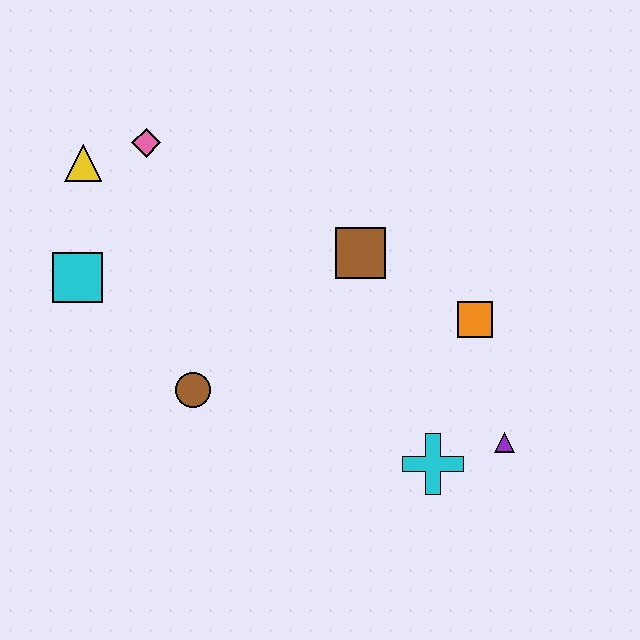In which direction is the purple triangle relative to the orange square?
The purple triangle is below the orange square.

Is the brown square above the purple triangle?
Yes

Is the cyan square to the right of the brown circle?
No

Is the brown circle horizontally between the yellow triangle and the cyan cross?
Yes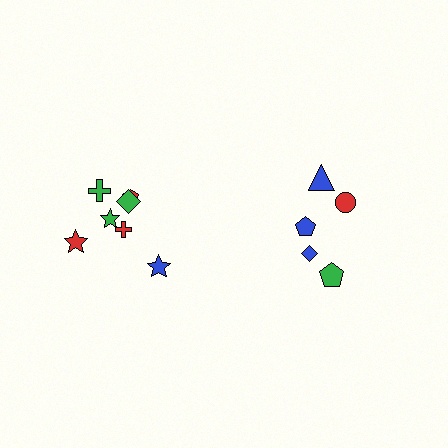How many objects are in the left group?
There are 7 objects.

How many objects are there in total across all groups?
There are 12 objects.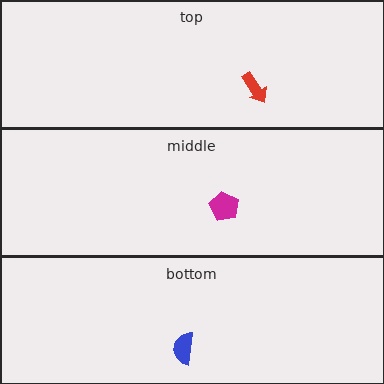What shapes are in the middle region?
The magenta pentagon.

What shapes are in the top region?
The red arrow.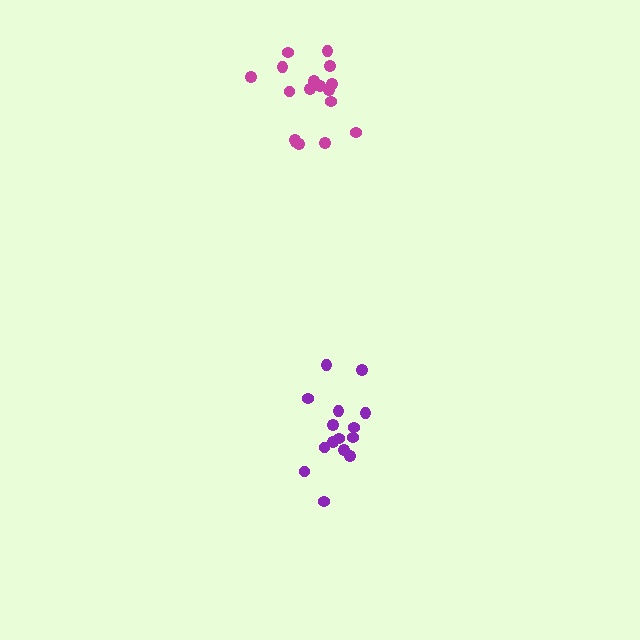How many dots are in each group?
Group 1: 17 dots, Group 2: 15 dots (32 total).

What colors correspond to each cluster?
The clusters are colored: magenta, purple.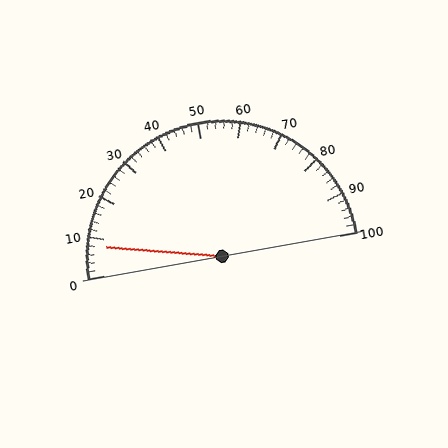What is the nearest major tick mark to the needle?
The nearest major tick mark is 10.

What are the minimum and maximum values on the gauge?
The gauge ranges from 0 to 100.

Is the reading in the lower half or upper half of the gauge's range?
The reading is in the lower half of the range (0 to 100).